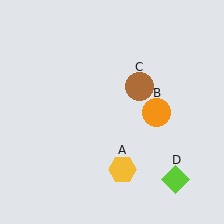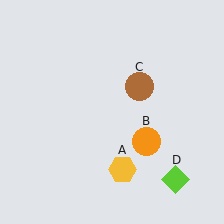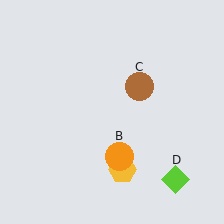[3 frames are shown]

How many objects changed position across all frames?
1 object changed position: orange circle (object B).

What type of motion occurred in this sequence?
The orange circle (object B) rotated clockwise around the center of the scene.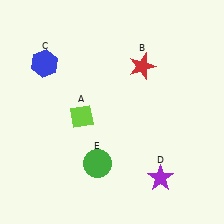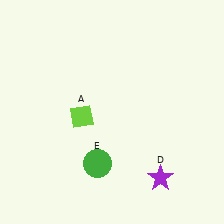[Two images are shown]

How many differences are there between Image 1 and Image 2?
There are 2 differences between the two images.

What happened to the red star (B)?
The red star (B) was removed in Image 2. It was in the top-right area of Image 1.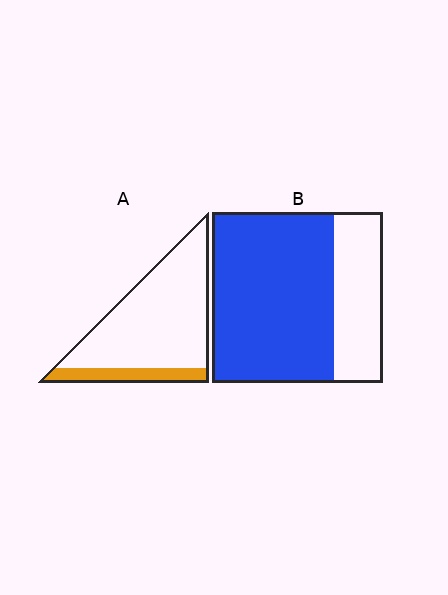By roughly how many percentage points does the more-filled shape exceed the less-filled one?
By roughly 55 percentage points (B over A).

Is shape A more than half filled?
No.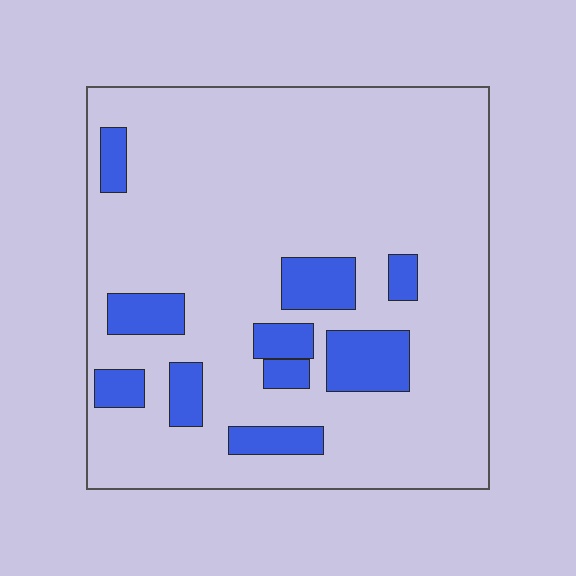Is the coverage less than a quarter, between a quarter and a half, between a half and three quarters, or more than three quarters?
Less than a quarter.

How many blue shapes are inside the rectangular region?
10.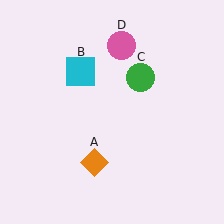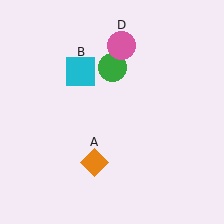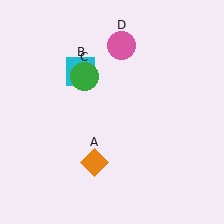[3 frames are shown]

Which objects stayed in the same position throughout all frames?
Orange diamond (object A) and cyan square (object B) and pink circle (object D) remained stationary.